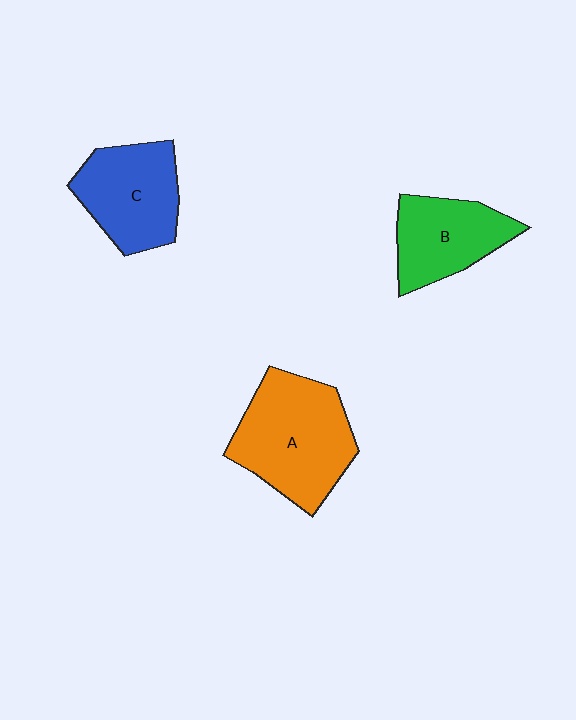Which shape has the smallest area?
Shape B (green).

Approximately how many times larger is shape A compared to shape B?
Approximately 1.5 times.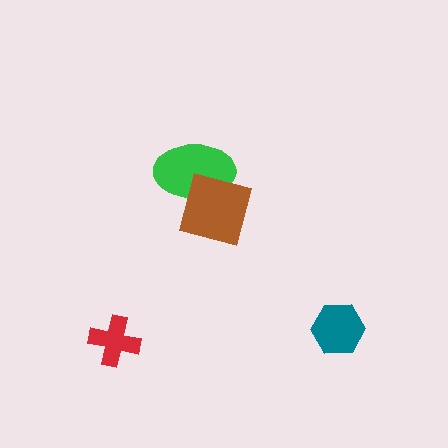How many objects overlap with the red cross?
0 objects overlap with the red cross.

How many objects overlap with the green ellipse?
1 object overlaps with the green ellipse.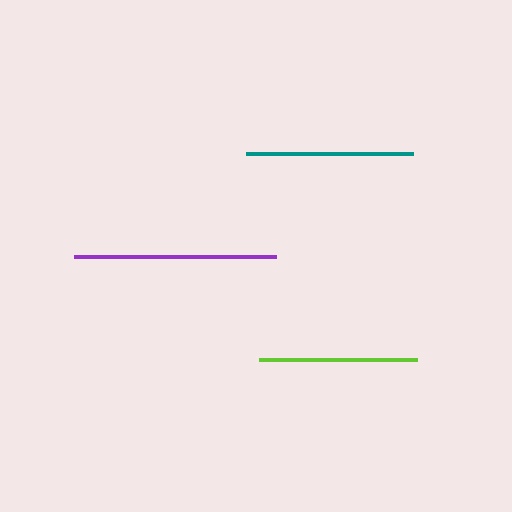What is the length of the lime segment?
The lime segment is approximately 158 pixels long.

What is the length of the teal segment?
The teal segment is approximately 167 pixels long.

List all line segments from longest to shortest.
From longest to shortest: purple, teal, lime.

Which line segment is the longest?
The purple line is the longest at approximately 202 pixels.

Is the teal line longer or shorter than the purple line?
The purple line is longer than the teal line.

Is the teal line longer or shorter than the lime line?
The teal line is longer than the lime line.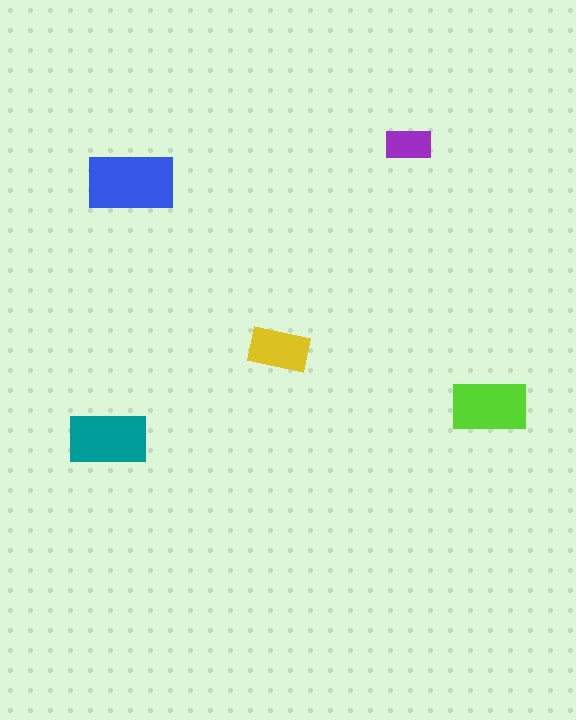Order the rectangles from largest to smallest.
the blue one, the teal one, the lime one, the yellow one, the purple one.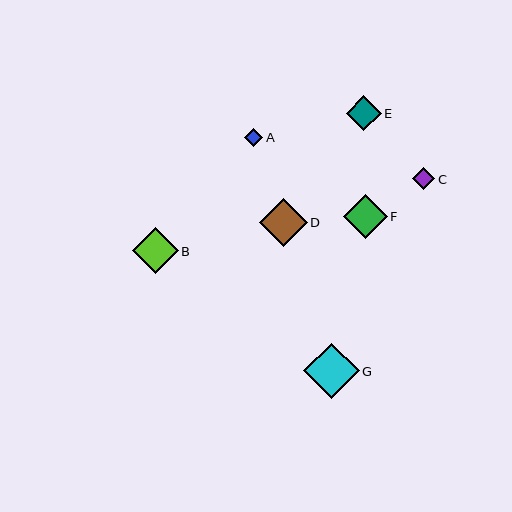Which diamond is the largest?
Diamond G is the largest with a size of approximately 56 pixels.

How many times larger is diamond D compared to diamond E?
Diamond D is approximately 1.4 times the size of diamond E.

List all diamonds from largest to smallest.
From largest to smallest: G, D, B, F, E, C, A.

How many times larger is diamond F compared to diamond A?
Diamond F is approximately 2.5 times the size of diamond A.